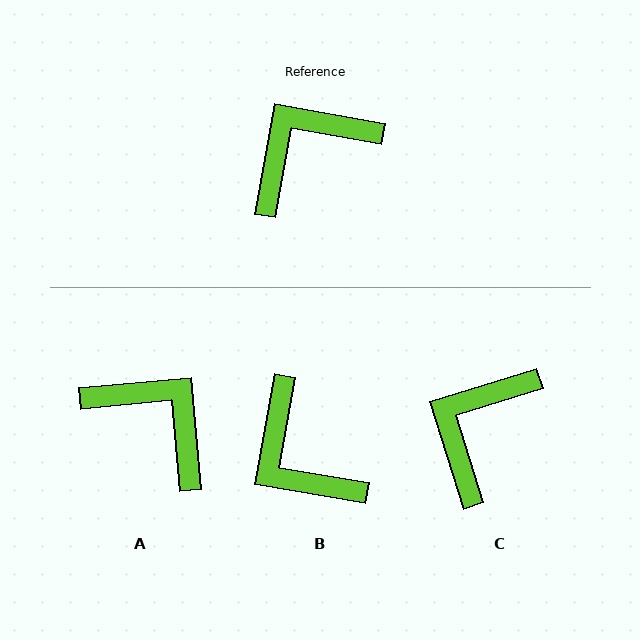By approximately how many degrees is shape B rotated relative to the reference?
Approximately 90 degrees counter-clockwise.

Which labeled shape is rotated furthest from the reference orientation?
B, about 90 degrees away.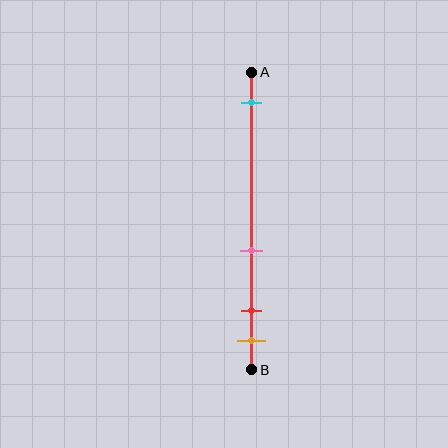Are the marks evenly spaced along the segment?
No, the marks are not evenly spaced.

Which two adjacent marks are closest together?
The red and orange marks are the closest adjacent pair.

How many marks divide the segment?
There are 4 marks dividing the segment.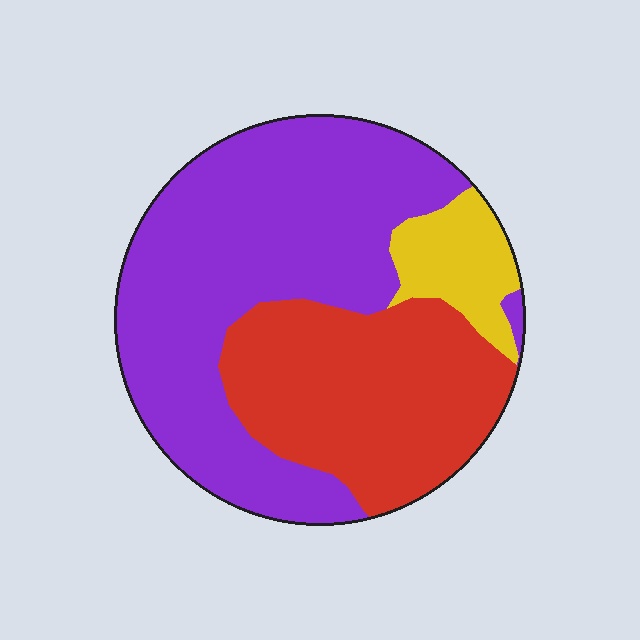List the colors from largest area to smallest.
From largest to smallest: purple, red, yellow.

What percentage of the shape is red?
Red takes up between a third and a half of the shape.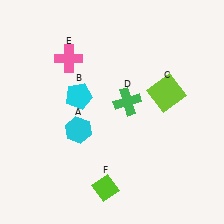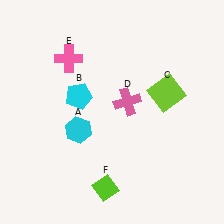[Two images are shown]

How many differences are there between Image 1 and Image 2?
There is 1 difference between the two images.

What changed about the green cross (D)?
In Image 1, D is green. In Image 2, it changed to pink.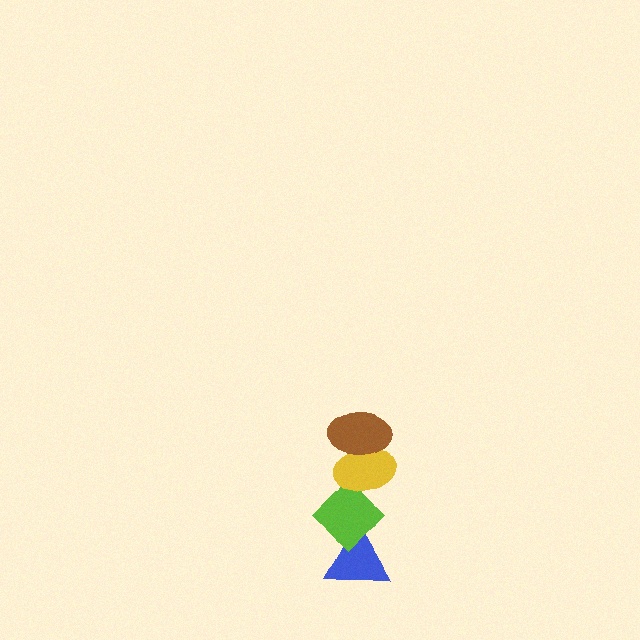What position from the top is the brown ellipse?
The brown ellipse is 1st from the top.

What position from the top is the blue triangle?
The blue triangle is 4th from the top.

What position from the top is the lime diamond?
The lime diamond is 3rd from the top.